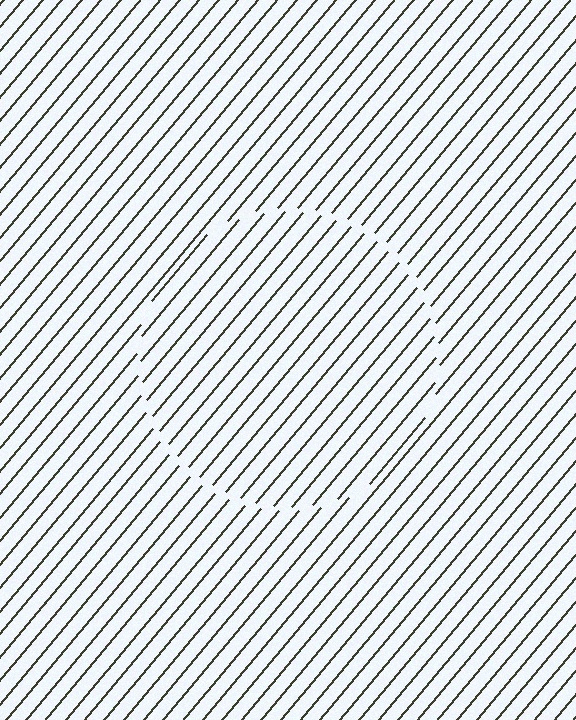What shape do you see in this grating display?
An illusory circle. The interior of the shape contains the same grating, shifted by half a period — the contour is defined by the phase discontinuity where line-ends from the inner and outer gratings abut.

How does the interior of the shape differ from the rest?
The interior of the shape contains the same grating, shifted by half a period — the contour is defined by the phase discontinuity where line-ends from the inner and outer gratings abut.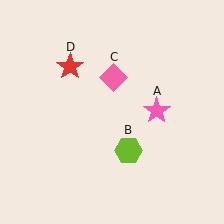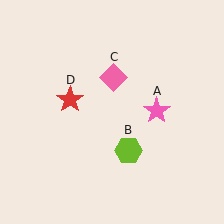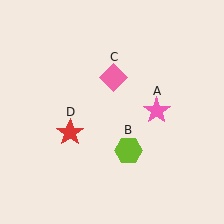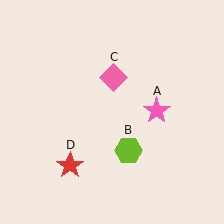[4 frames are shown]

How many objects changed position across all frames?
1 object changed position: red star (object D).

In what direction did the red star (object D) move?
The red star (object D) moved down.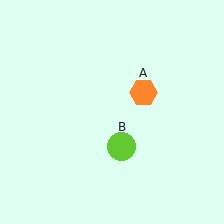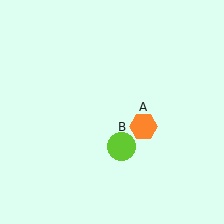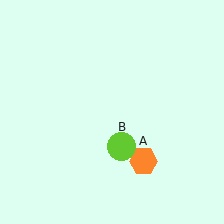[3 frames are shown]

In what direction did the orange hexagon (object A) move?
The orange hexagon (object A) moved down.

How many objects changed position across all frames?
1 object changed position: orange hexagon (object A).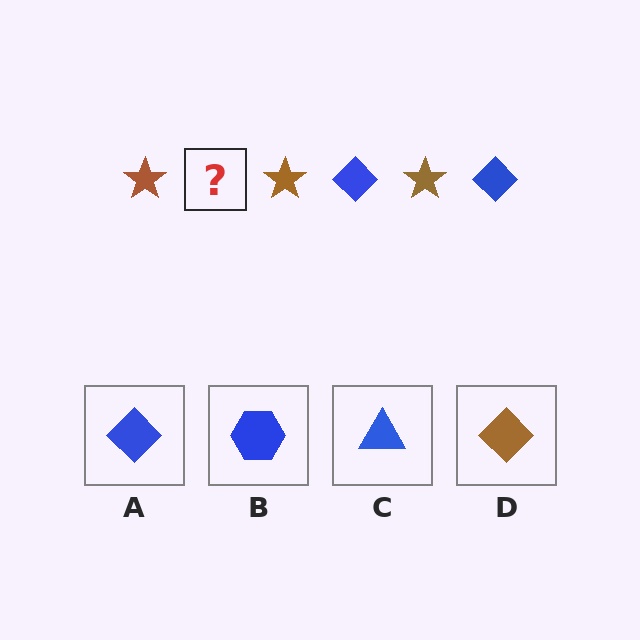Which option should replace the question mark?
Option A.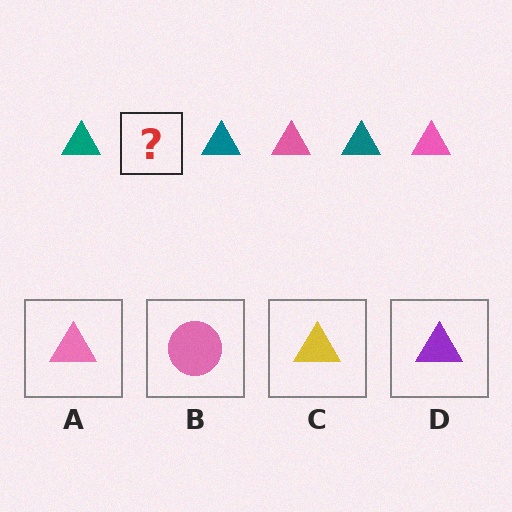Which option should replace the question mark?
Option A.